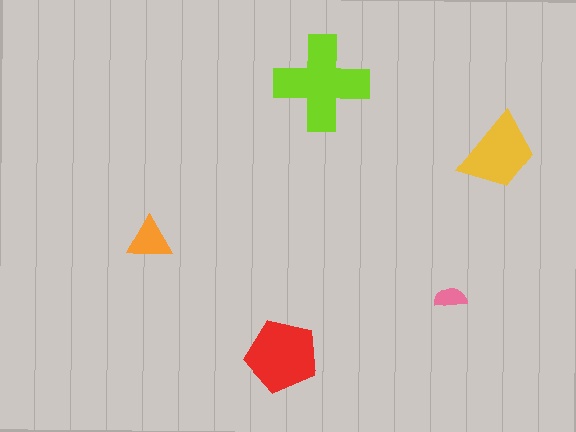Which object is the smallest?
The pink semicircle.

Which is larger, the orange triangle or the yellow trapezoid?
The yellow trapezoid.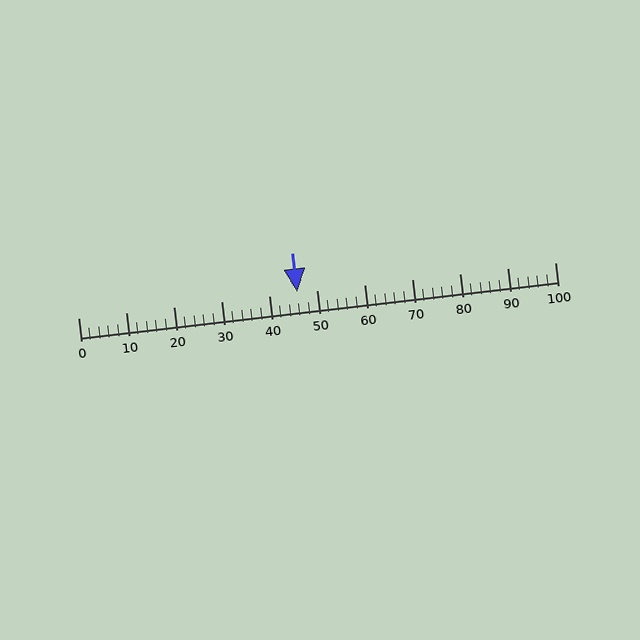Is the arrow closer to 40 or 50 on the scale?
The arrow is closer to 50.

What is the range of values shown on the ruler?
The ruler shows values from 0 to 100.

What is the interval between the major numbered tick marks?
The major tick marks are spaced 10 units apart.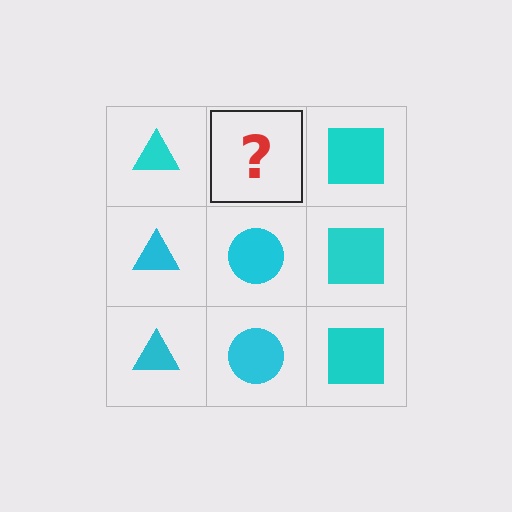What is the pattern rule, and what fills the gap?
The rule is that each column has a consistent shape. The gap should be filled with a cyan circle.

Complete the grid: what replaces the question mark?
The question mark should be replaced with a cyan circle.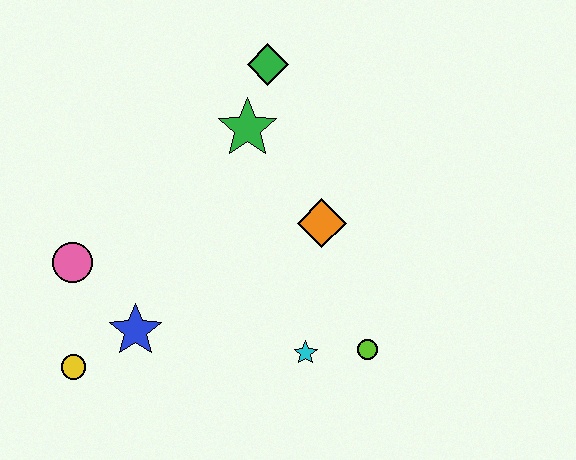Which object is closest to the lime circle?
The cyan star is closest to the lime circle.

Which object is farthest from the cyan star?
The green diamond is farthest from the cyan star.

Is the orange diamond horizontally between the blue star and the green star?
No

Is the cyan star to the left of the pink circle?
No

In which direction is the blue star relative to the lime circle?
The blue star is to the left of the lime circle.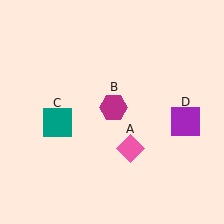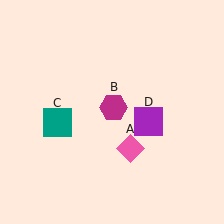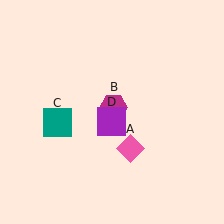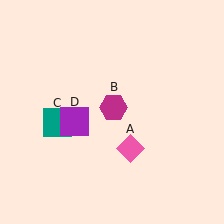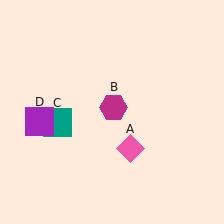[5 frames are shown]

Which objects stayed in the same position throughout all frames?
Pink diamond (object A) and magenta hexagon (object B) and teal square (object C) remained stationary.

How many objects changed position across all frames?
1 object changed position: purple square (object D).